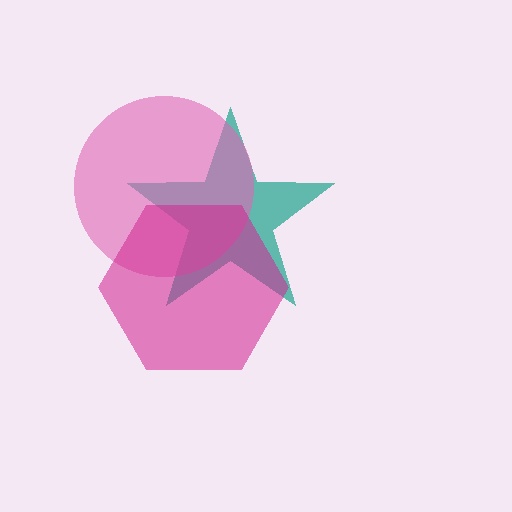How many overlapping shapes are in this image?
There are 3 overlapping shapes in the image.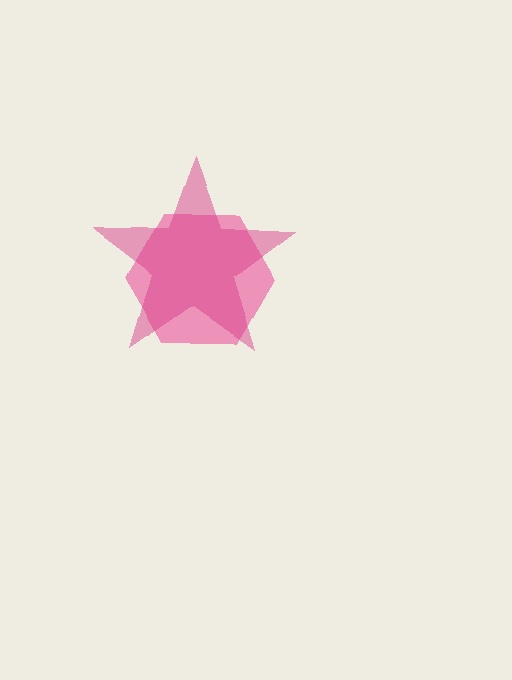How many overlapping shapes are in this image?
There are 2 overlapping shapes in the image.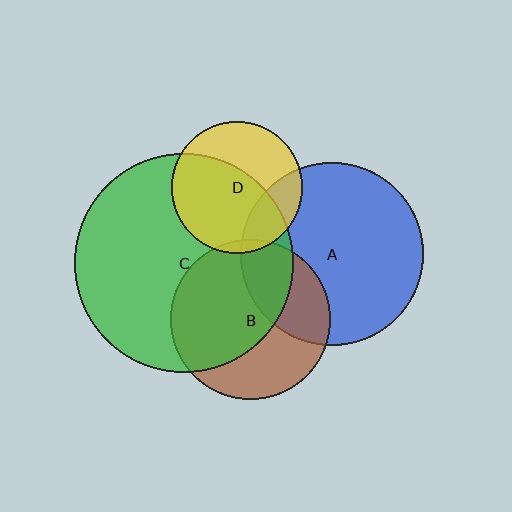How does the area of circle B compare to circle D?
Approximately 1.5 times.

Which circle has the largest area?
Circle C (green).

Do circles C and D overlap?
Yes.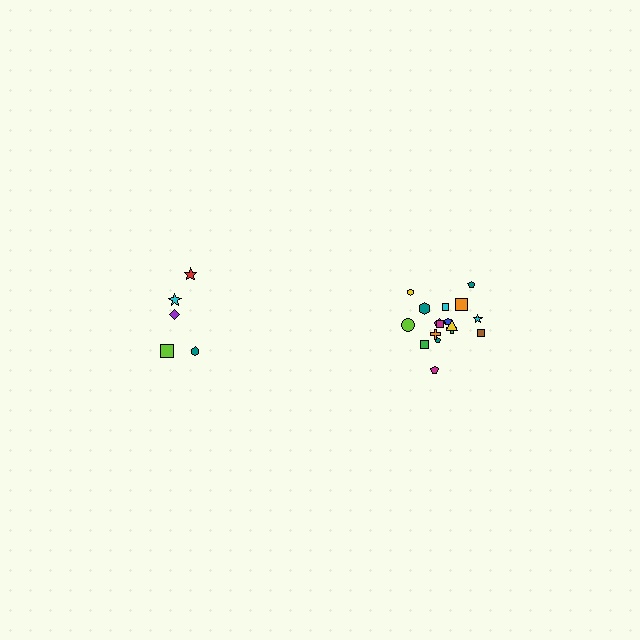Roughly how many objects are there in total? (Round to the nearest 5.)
Roughly 25 objects in total.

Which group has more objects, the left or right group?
The right group.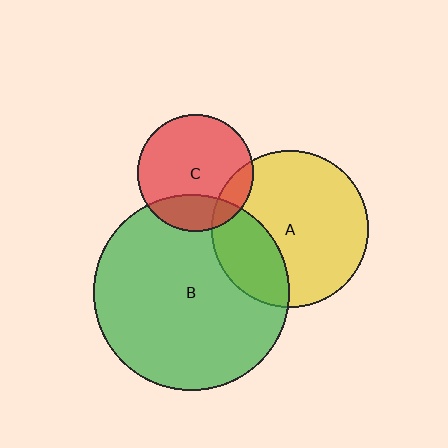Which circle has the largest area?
Circle B (green).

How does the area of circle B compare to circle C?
Approximately 2.8 times.